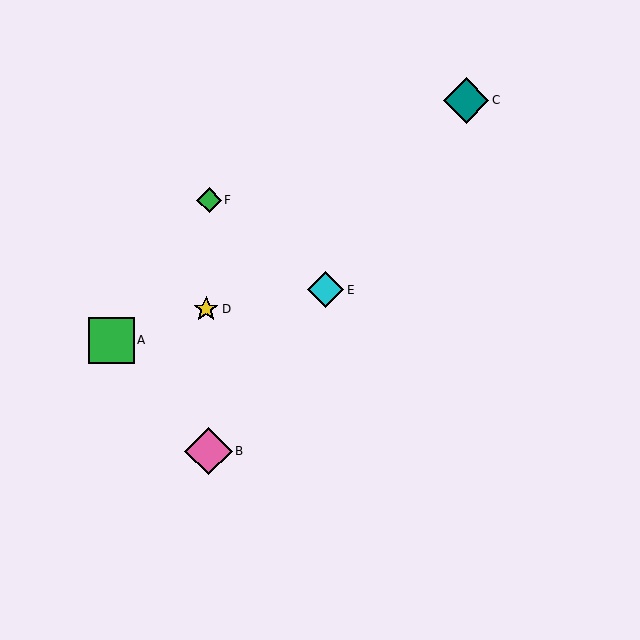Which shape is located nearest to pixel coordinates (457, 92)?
The teal diamond (labeled C) at (466, 100) is nearest to that location.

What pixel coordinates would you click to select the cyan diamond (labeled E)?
Click at (326, 290) to select the cyan diamond E.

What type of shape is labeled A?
Shape A is a green square.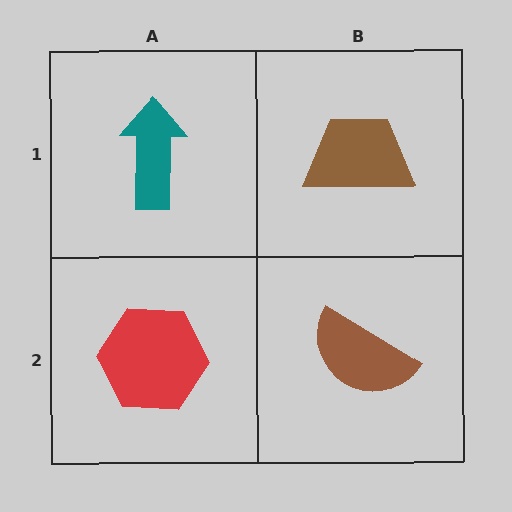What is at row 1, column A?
A teal arrow.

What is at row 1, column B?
A brown trapezoid.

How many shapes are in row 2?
2 shapes.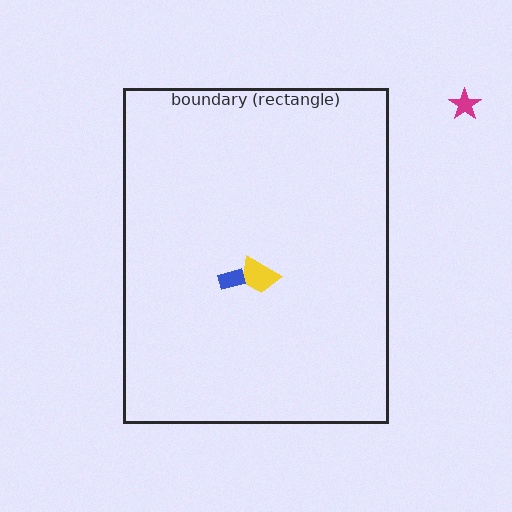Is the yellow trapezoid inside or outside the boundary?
Inside.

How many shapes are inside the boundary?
2 inside, 1 outside.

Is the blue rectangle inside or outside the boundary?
Inside.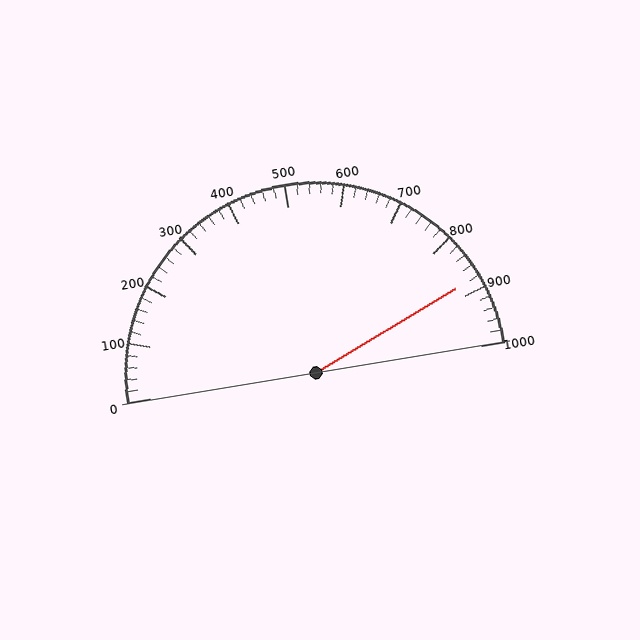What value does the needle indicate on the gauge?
The needle indicates approximately 880.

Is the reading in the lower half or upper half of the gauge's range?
The reading is in the upper half of the range (0 to 1000).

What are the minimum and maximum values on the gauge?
The gauge ranges from 0 to 1000.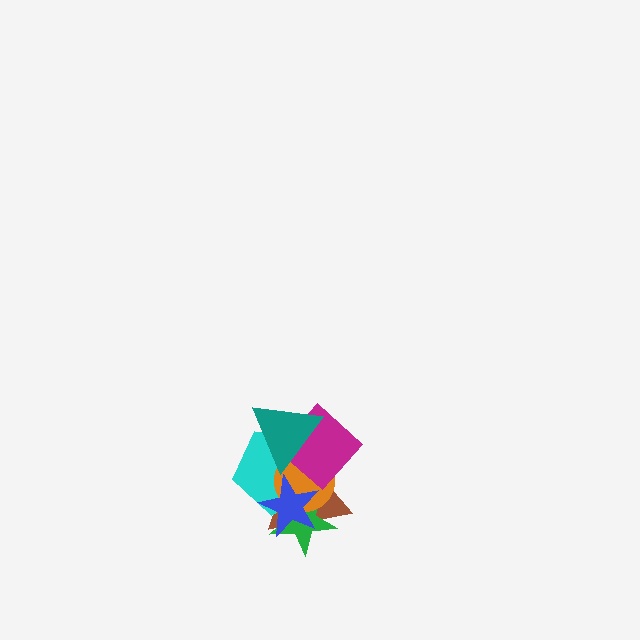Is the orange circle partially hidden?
Yes, it is partially covered by another shape.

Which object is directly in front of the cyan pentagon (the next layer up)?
The orange circle is directly in front of the cyan pentagon.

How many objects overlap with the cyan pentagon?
6 objects overlap with the cyan pentagon.